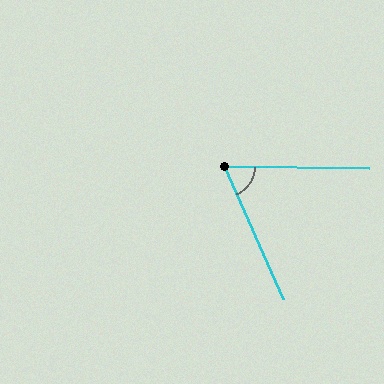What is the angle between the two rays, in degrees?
Approximately 65 degrees.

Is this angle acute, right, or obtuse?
It is acute.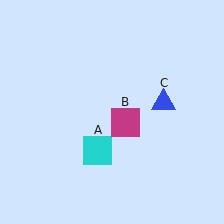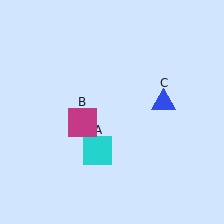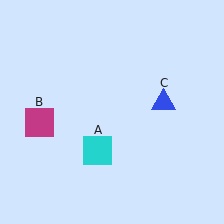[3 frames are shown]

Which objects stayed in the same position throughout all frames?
Cyan square (object A) and blue triangle (object C) remained stationary.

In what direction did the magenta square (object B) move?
The magenta square (object B) moved left.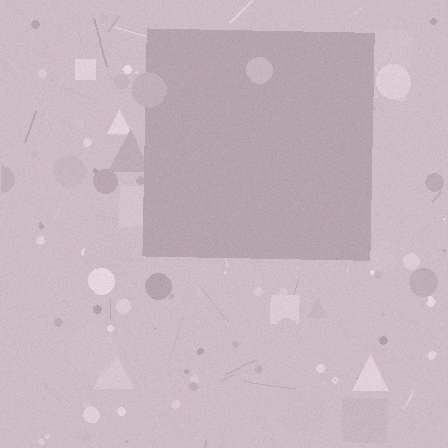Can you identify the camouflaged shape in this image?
The camouflaged shape is a square.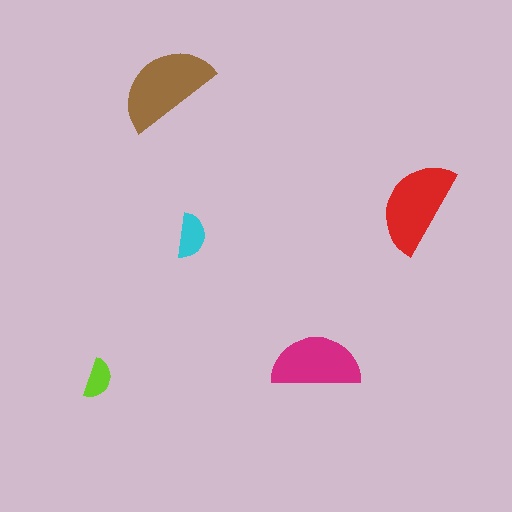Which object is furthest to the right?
The red semicircle is rightmost.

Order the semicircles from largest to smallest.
the brown one, the red one, the magenta one, the cyan one, the lime one.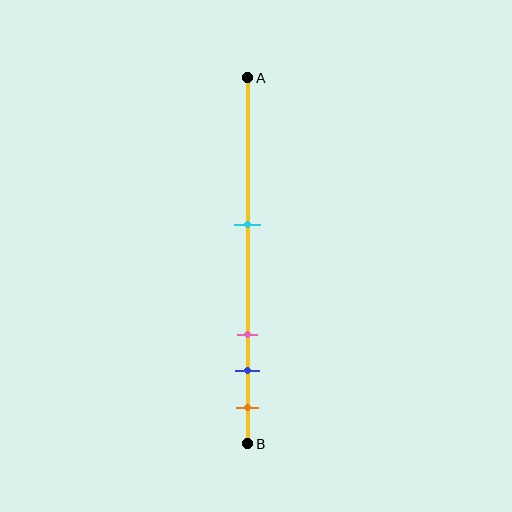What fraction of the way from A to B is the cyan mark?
The cyan mark is approximately 40% (0.4) of the way from A to B.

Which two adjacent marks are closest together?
The blue and orange marks are the closest adjacent pair.